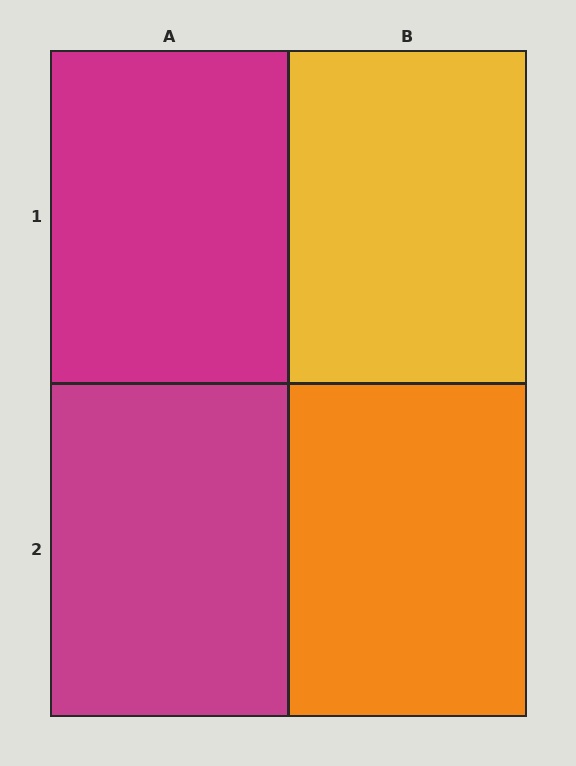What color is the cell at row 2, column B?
Orange.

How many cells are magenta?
2 cells are magenta.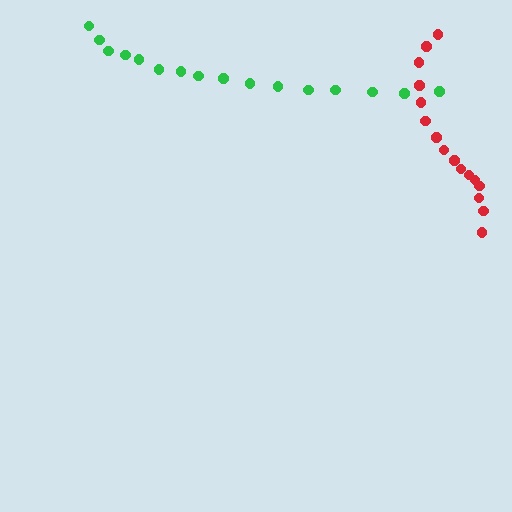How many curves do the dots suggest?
There are 2 distinct paths.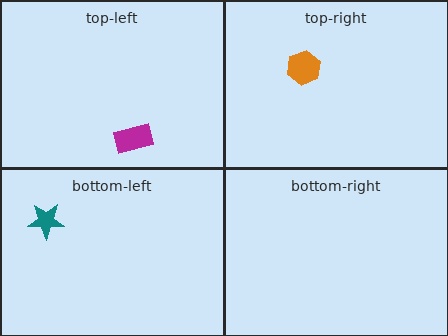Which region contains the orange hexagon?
The top-right region.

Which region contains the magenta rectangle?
The top-left region.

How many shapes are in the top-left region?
1.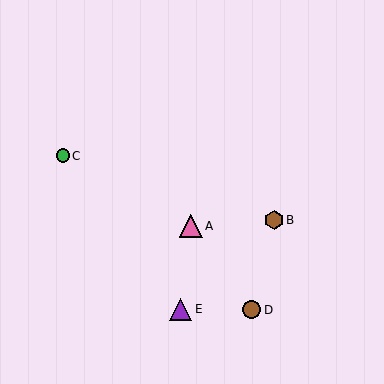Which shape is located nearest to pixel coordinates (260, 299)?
The brown circle (labeled D) at (252, 310) is nearest to that location.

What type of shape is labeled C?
Shape C is a green circle.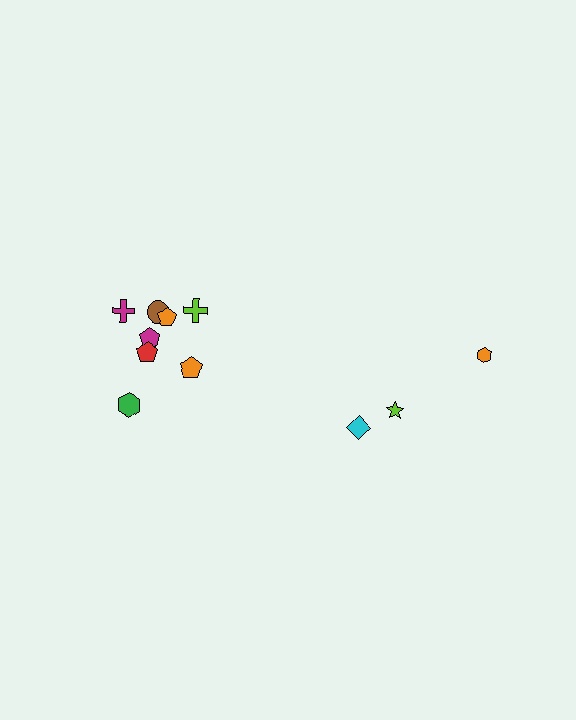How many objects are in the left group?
There are 8 objects.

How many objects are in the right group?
There are 3 objects.